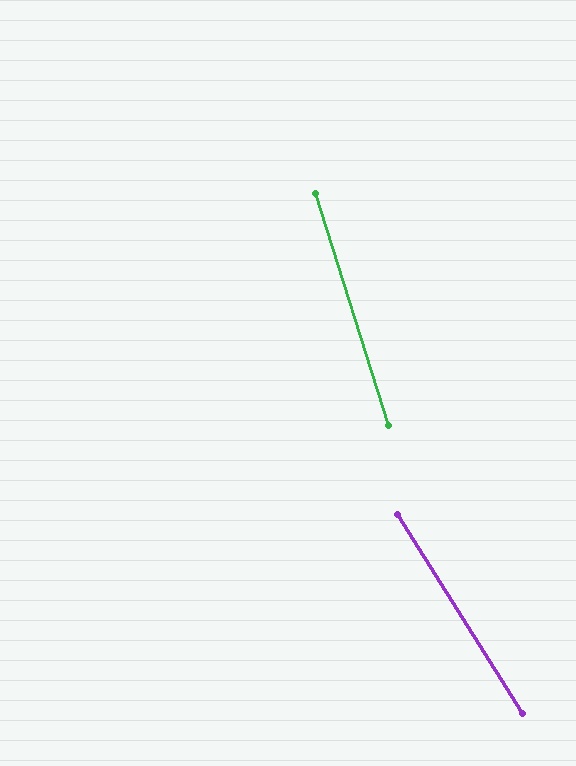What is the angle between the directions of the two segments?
Approximately 15 degrees.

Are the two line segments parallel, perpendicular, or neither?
Neither parallel nor perpendicular — they differ by about 15°.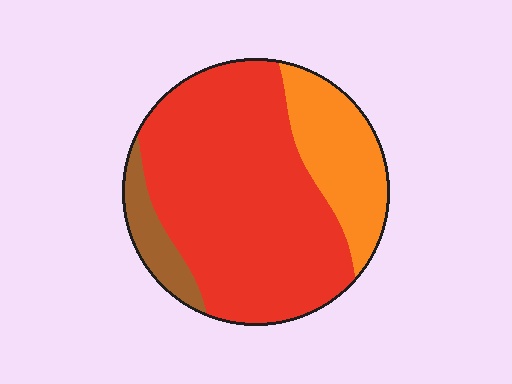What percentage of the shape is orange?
Orange covers 22% of the shape.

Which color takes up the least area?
Brown, at roughly 10%.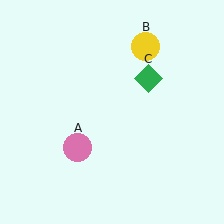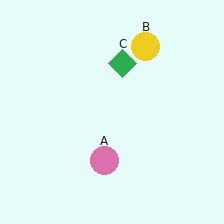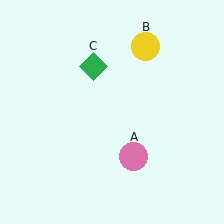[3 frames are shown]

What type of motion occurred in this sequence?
The pink circle (object A), green diamond (object C) rotated counterclockwise around the center of the scene.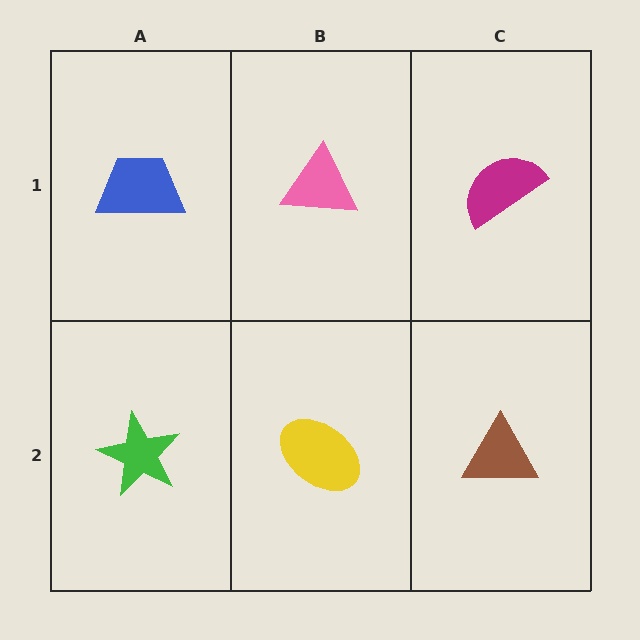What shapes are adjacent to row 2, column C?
A magenta semicircle (row 1, column C), a yellow ellipse (row 2, column B).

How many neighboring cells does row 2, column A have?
2.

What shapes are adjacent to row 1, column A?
A green star (row 2, column A), a pink triangle (row 1, column B).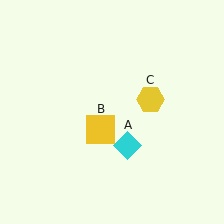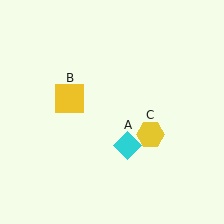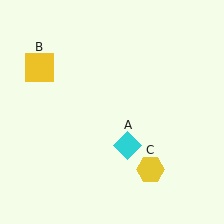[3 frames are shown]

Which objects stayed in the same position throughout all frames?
Cyan diamond (object A) remained stationary.